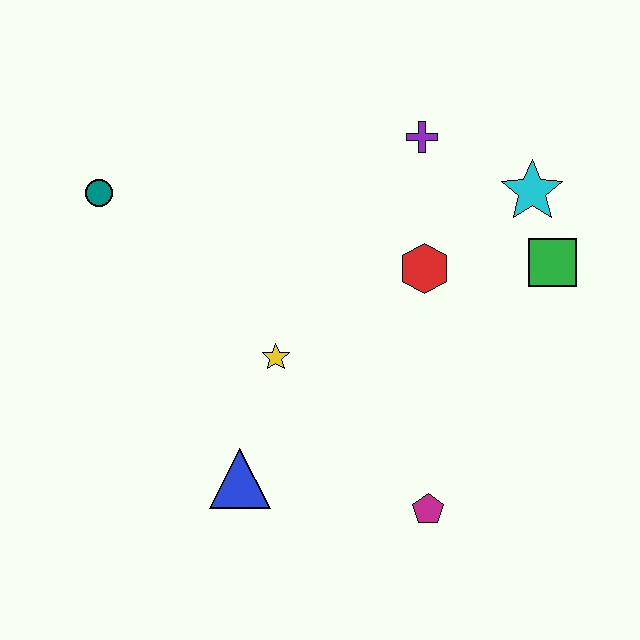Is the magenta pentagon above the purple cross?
No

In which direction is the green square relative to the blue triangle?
The green square is to the right of the blue triangle.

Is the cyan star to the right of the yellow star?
Yes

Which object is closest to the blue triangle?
The yellow star is closest to the blue triangle.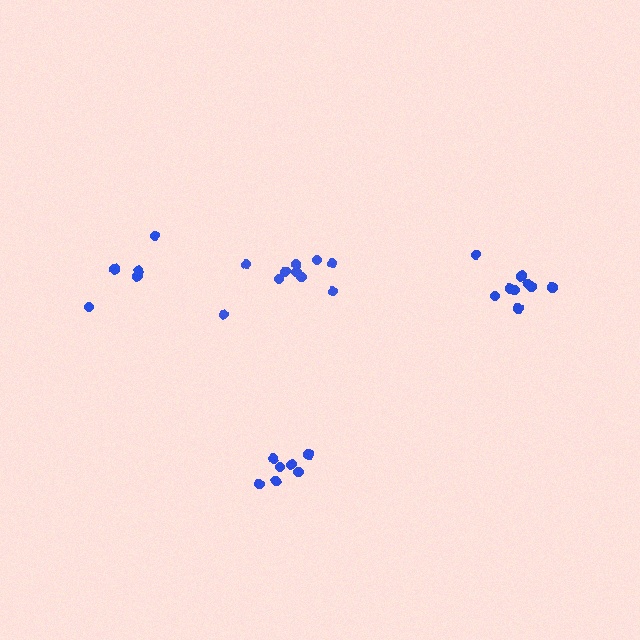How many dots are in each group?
Group 1: 10 dots, Group 2: 7 dots, Group 3: 5 dots, Group 4: 9 dots (31 total).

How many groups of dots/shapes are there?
There are 4 groups.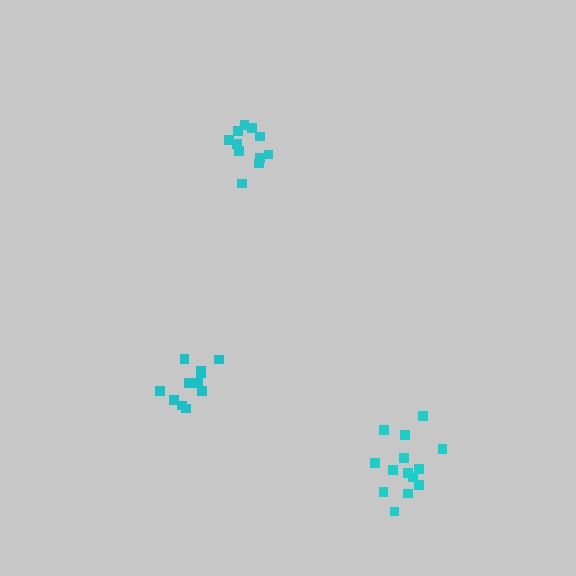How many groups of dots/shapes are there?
There are 3 groups.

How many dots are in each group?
Group 1: 11 dots, Group 2: 14 dots, Group 3: 11 dots (36 total).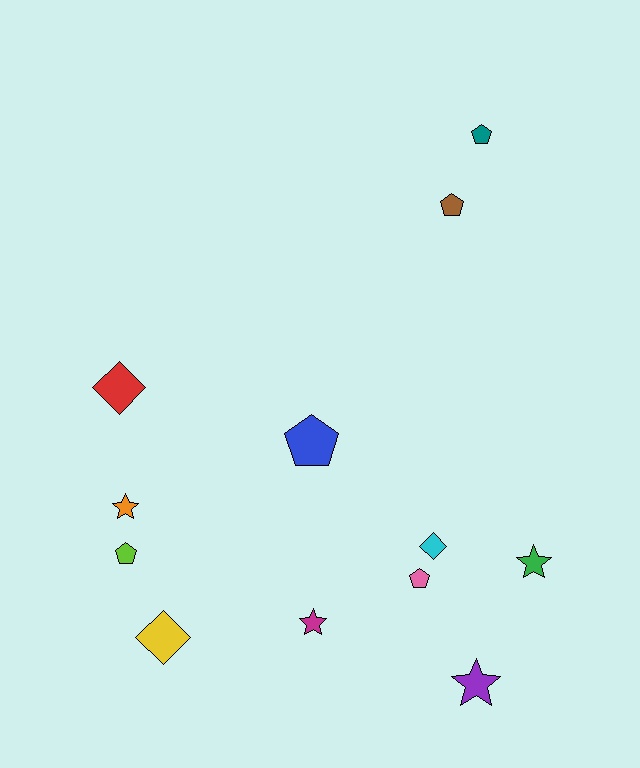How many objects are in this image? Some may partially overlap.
There are 12 objects.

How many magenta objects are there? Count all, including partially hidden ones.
There is 1 magenta object.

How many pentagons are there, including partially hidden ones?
There are 5 pentagons.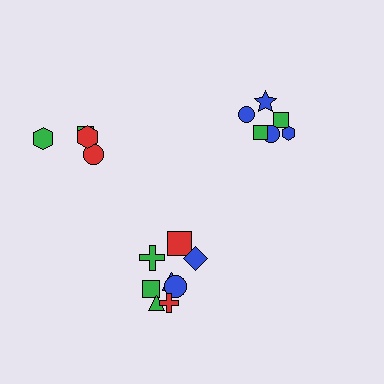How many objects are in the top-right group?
There are 6 objects.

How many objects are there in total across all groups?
There are 18 objects.